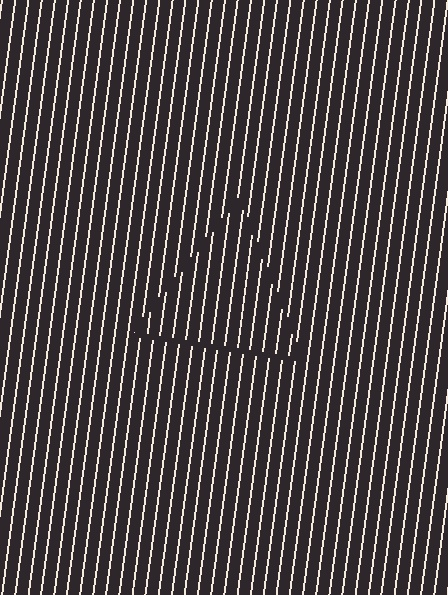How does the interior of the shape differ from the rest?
The interior of the shape contains the same grating, shifted by half a period — the contour is defined by the phase discontinuity where line-ends from the inner and outer gratings abut.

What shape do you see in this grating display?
An illusory triangle. The interior of the shape contains the same grating, shifted by half a period — the contour is defined by the phase discontinuity where line-ends from the inner and outer gratings abut.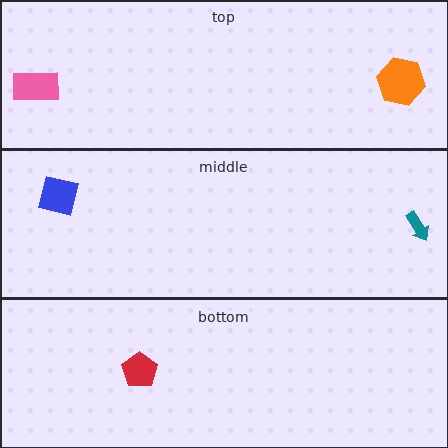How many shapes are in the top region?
2.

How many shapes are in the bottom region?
1.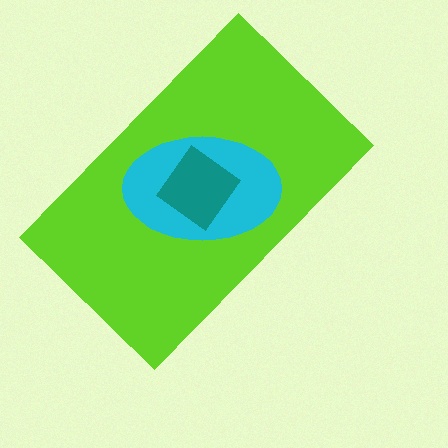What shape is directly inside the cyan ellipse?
The teal diamond.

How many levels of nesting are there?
3.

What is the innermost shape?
The teal diamond.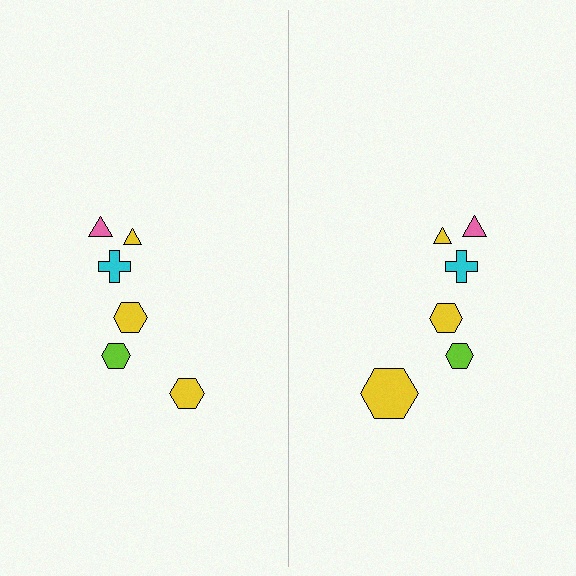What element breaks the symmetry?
The yellow hexagon on the right side has a different size than its mirror counterpart.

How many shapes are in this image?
There are 12 shapes in this image.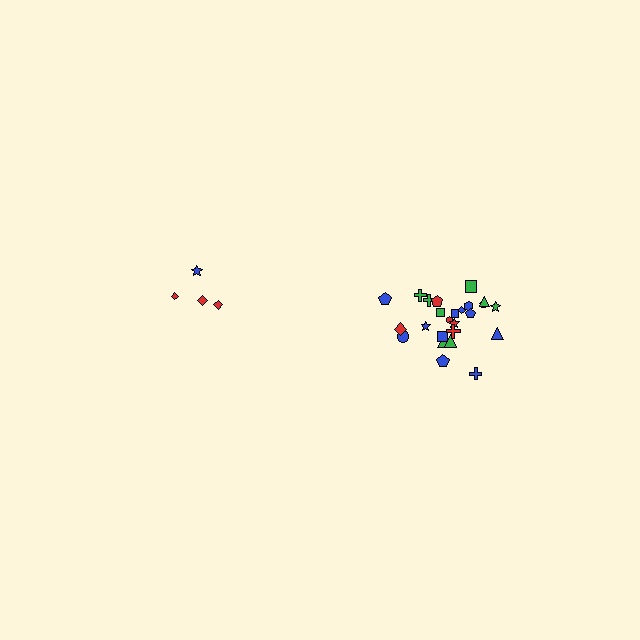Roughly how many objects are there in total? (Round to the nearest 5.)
Roughly 30 objects in total.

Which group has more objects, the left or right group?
The right group.